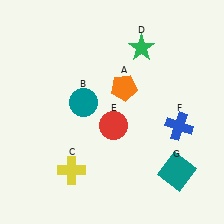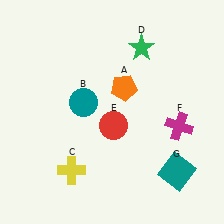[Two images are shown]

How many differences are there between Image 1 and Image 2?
There is 1 difference between the two images.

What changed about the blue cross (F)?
In Image 1, F is blue. In Image 2, it changed to magenta.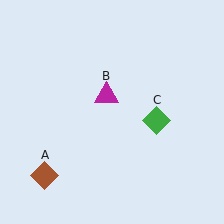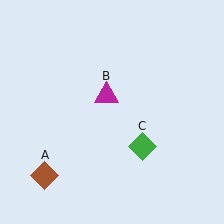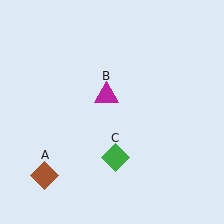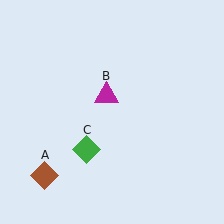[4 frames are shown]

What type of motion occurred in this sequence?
The green diamond (object C) rotated clockwise around the center of the scene.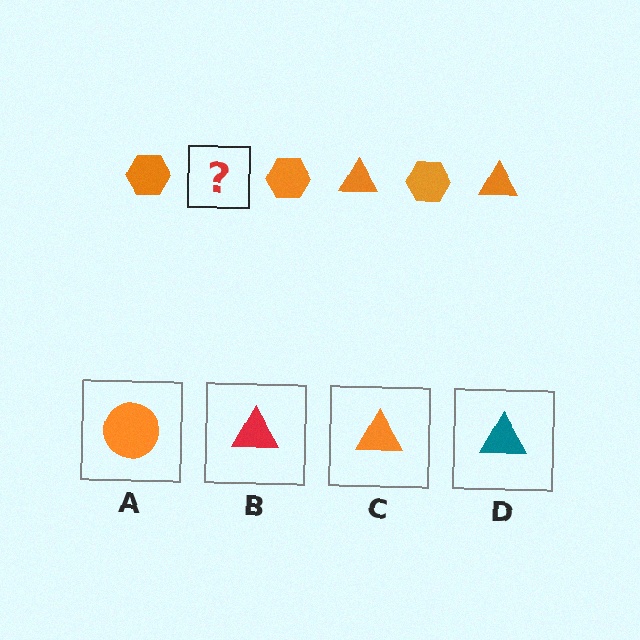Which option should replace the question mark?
Option C.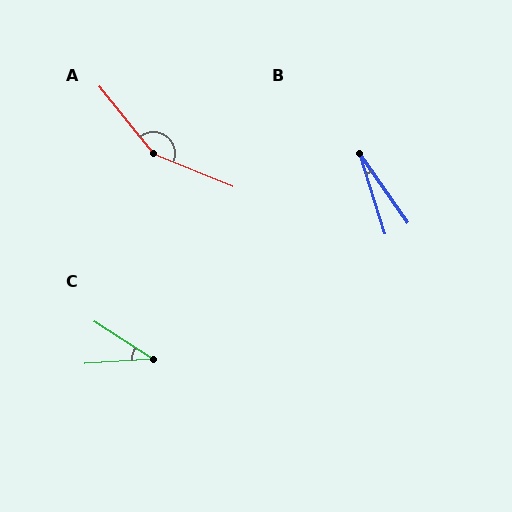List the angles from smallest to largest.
B (18°), C (36°), A (151°).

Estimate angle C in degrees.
Approximately 36 degrees.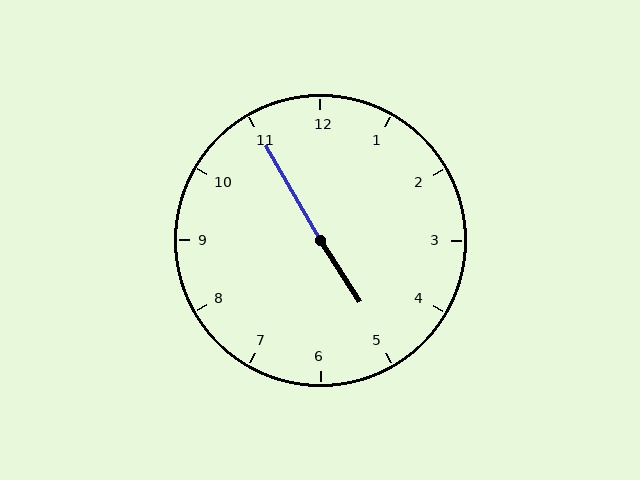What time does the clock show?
4:55.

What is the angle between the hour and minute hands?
Approximately 178 degrees.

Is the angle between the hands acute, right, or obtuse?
It is obtuse.